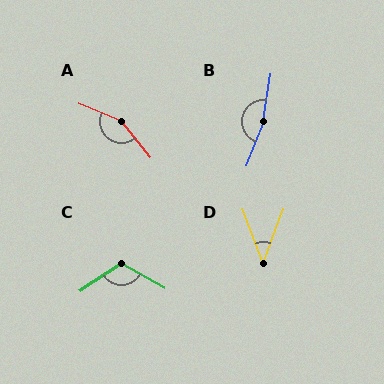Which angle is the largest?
B, at approximately 168 degrees.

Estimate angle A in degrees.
Approximately 150 degrees.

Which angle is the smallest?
D, at approximately 42 degrees.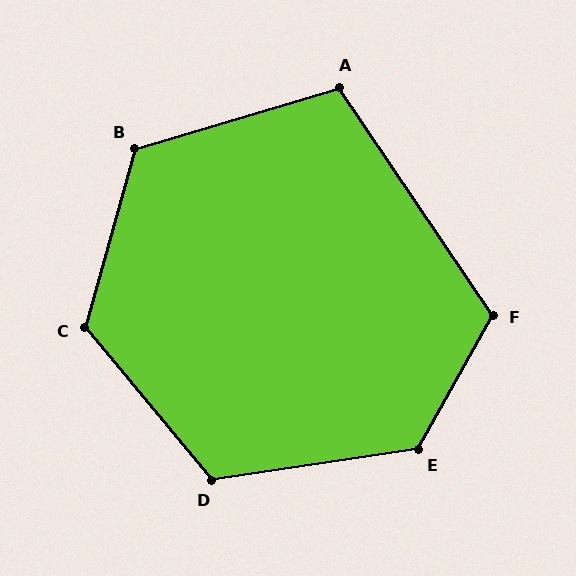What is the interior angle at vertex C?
Approximately 125 degrees (obtuse).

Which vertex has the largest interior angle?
E, at approximately 128 degrees.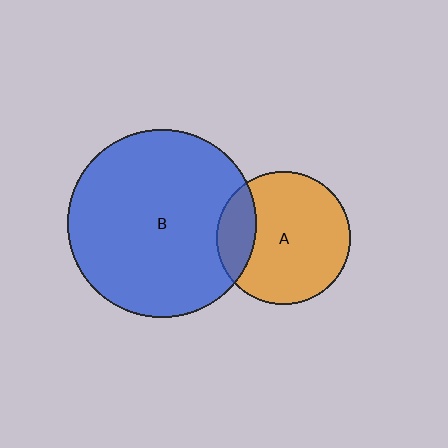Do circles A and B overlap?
Yes.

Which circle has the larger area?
Circle B (blue).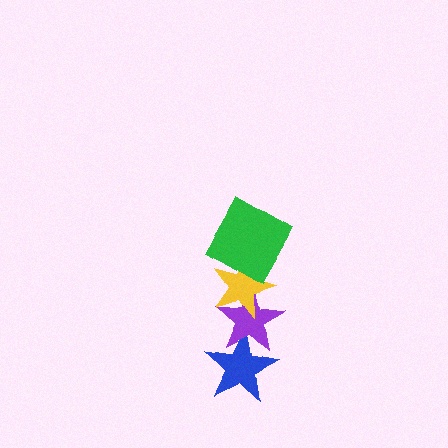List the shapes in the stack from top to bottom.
From top to bottom: the green square, the yellow star, the purple star, the blue star.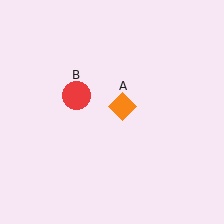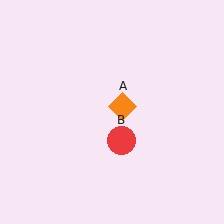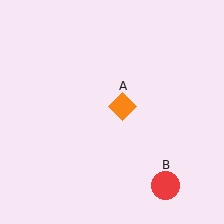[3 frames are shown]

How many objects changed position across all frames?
1 object changed position: red circle (object B).